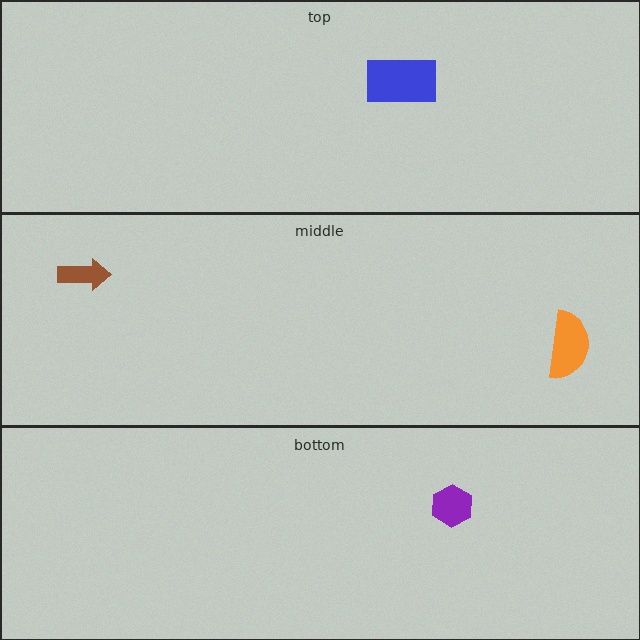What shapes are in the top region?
The blue rectangle.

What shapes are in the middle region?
The brown arrow, the orange semicircle.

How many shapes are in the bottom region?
1.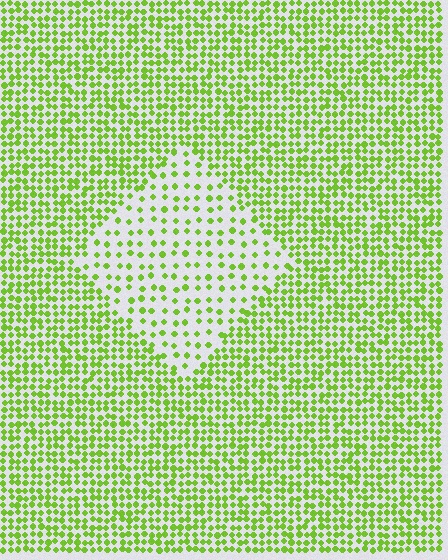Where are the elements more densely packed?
The elements are more densely packed outside the diamond boundary.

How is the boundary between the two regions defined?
The boundary is defined by a change in element density (approximately 2.4x ratio). All elements are the same color, size, and shape.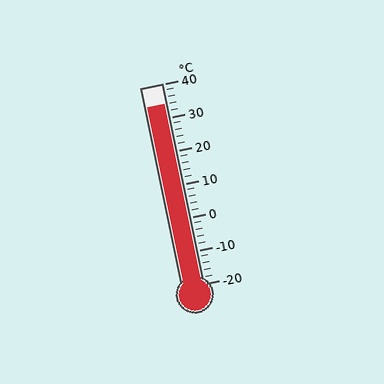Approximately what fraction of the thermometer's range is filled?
The thermometer is filled to approximately 90% of its range.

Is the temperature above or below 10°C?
The temperature is above 10°C.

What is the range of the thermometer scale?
The thermometer scale ranges from -20°C to 40°C.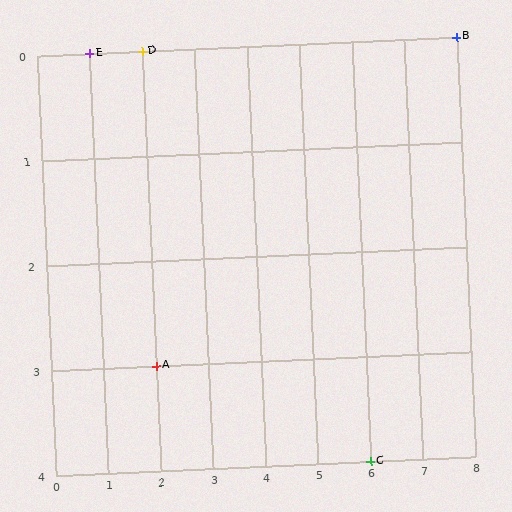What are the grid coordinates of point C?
Point C is at grid coordinates (6, 4).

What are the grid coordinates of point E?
Point E is at grid coordinates (1, 0).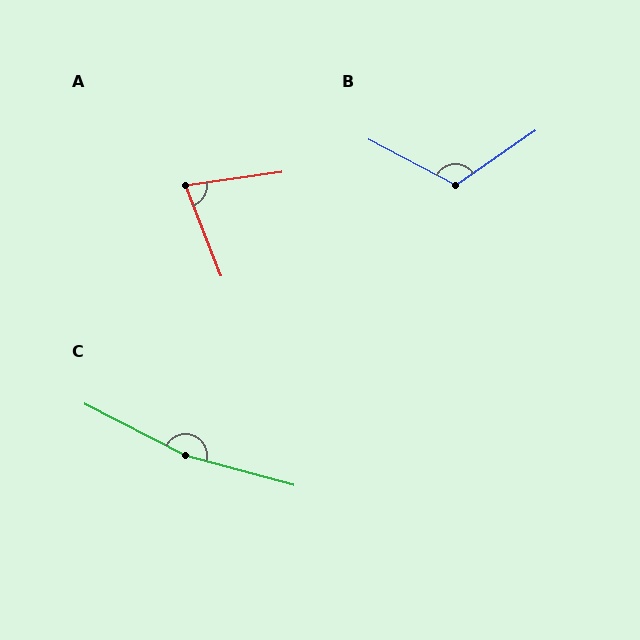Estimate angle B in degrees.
Approximately 118 degrees.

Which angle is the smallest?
A, at approximately 77 degrees.